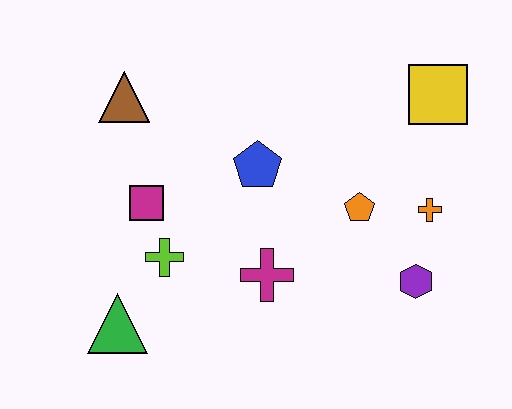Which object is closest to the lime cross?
The magenta square is closest to the lime cross.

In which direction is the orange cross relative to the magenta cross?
The orange cross is to the right of the magenta cross.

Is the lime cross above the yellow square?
No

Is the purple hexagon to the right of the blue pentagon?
Yes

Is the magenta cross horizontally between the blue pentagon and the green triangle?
No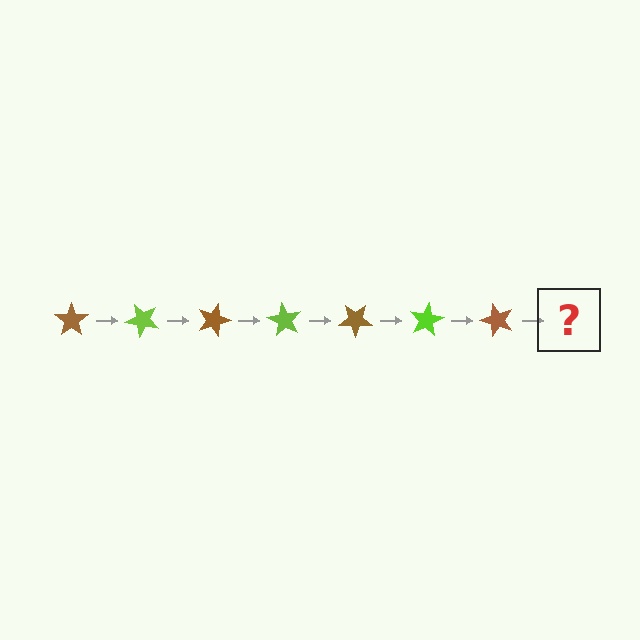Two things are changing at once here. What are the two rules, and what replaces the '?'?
The two rules are that it rotates 45 degrees each step and the color cycles through brown and lime. The '?' should be a lime star, rotated 315 degrees from the start.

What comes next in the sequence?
The next element should be a lime star, rotated 315 degrees from the start.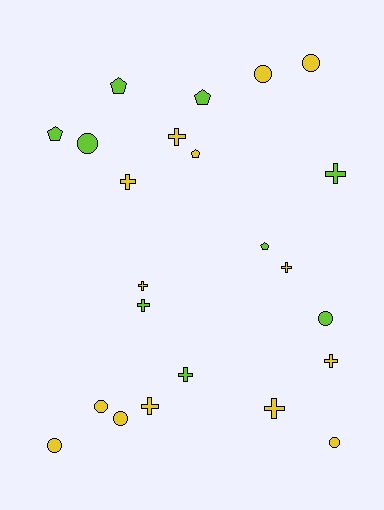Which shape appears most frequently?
Cross, with 10 objects.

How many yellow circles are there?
There are 6 yellow circles.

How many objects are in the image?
There are 23 objects.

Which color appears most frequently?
Yellow, with 14 objects.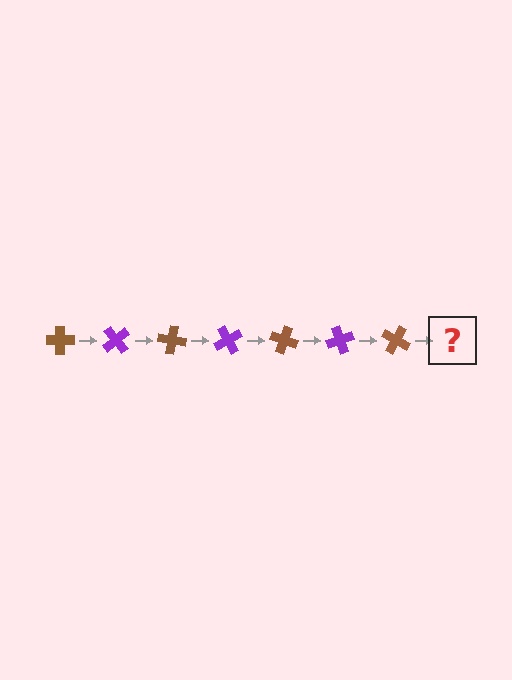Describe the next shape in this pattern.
It should be a purple cross, rotated 350 degrees from the start.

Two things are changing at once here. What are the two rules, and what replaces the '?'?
The two rules are that it rotates 50 degrees each step and the color cycles through brown and purple. The '?' should be a purple cross, rotated 350 degrees from the start.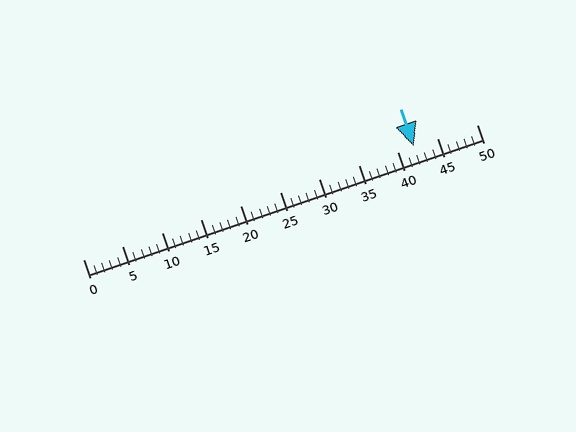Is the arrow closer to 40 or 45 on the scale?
The arrow is closer to 40.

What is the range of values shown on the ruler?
The ruler shows values from 0 to 50.